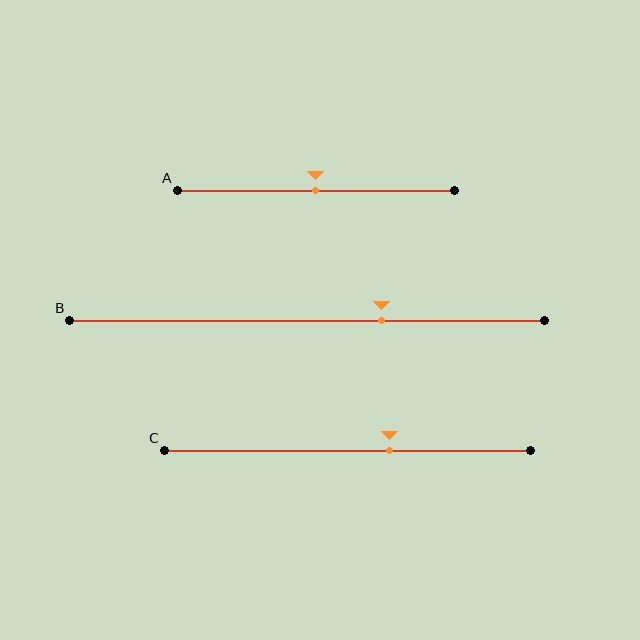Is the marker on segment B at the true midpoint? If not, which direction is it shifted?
No, the marker on segment B is shifted to the right by about 16% of the segment length.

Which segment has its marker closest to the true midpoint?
Segment A has its marker closest to the true midpoint.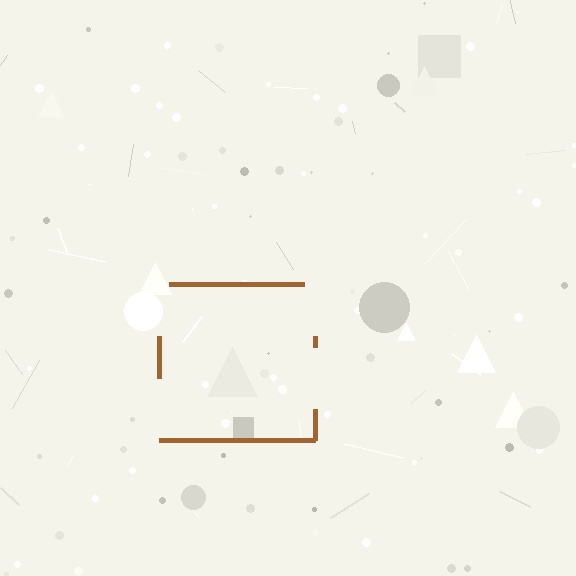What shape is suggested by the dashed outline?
The dashed outline suggests a square.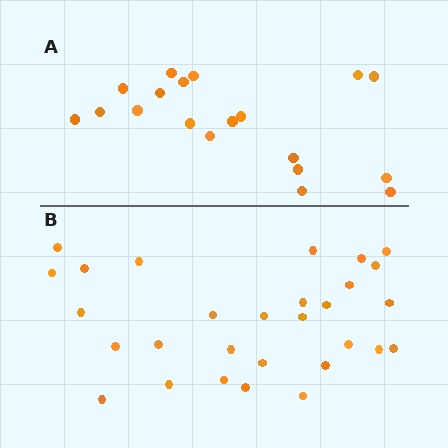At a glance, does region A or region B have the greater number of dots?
Region B (the bottom region) has more dots.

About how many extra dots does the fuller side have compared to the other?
Region B has roughly 10 or so more dots than region A.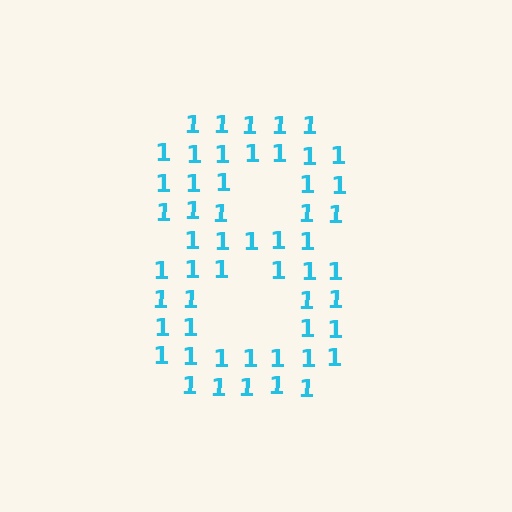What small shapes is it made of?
It is made of small digit 1's.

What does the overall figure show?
The overall figure shows the digit 8.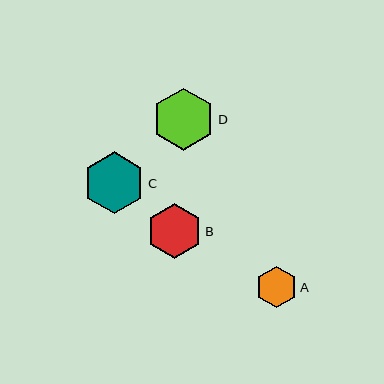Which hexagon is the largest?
Hexagon D is the largest with a size of approximately 62 pixels.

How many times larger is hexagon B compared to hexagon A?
Hexagon B is approximately 1.3 times the size of hexagon A.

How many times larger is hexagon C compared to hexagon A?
Hexagon C is approximately 1.5 times the size of hexagon A.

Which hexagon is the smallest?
Hexagon A is the smallest with a size of approximately 41 pixels.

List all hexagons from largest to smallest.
From largest to smallest: D, C, B, A.